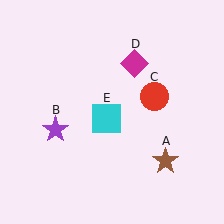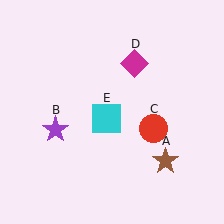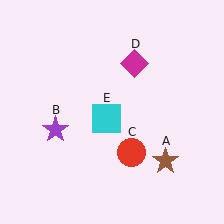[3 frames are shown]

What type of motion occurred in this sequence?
The red circle (object C) rotated clockwise around the center of the scene.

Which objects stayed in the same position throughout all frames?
Brown star (object A) and purple star (object B) and magenta diamond (object D) and cyan square (object E) remained stationary.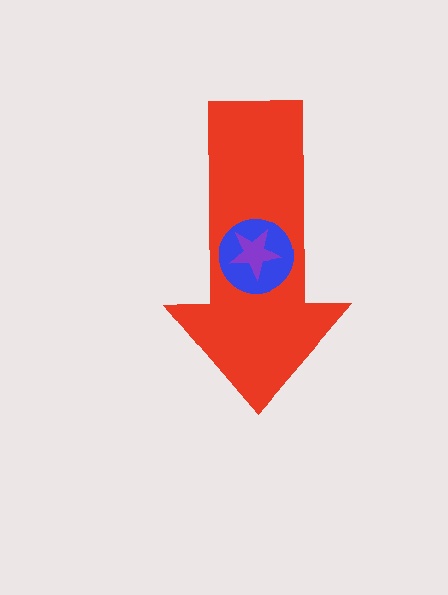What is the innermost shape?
The purple star.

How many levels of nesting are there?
3.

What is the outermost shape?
The red arrow.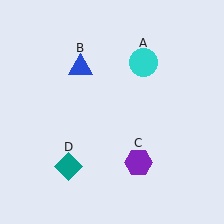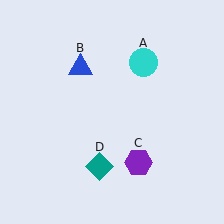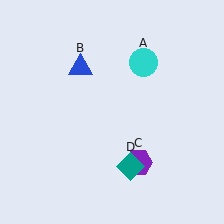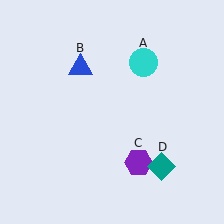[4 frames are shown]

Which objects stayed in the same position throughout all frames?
Cyan circle (object A) and blue triangle (object B) and purple hexagon (object C) remained stationary.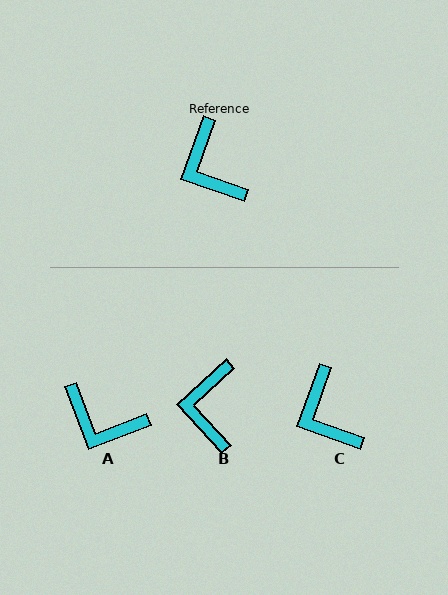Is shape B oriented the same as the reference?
No, it is off by about 28 degrees.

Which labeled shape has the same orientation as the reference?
C.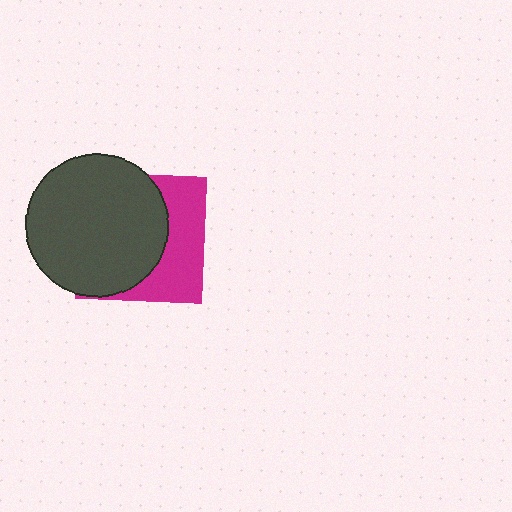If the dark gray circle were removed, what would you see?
You would see the complete magenta square.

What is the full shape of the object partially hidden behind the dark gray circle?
The partially hidden object is a magenta square.